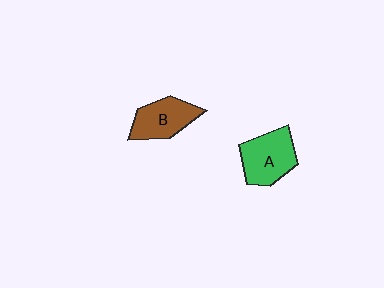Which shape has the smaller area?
Shape B (brown).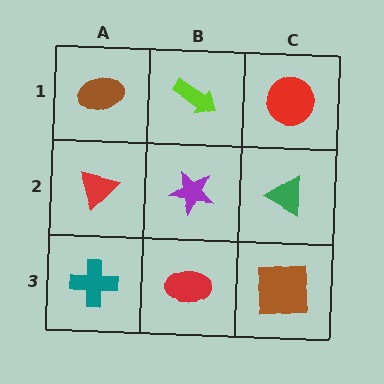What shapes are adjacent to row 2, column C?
A red circle (row 1, column C), a brown square (row 3, column C), a purple star (row 2, column B).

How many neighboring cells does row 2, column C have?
3.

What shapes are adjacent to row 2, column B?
A lime arrow (row 1, column B), a red ellipse (row 3, column B), a red triangle (row 2, column A), a green triangle (row 2, column C).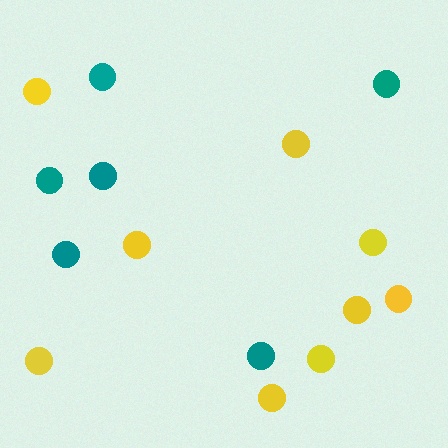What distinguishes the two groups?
There are 2 groups: one group of teal circles (6) and one group of yellow circles (9).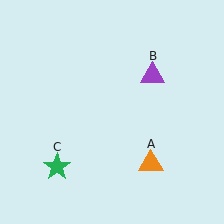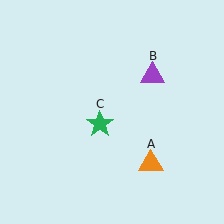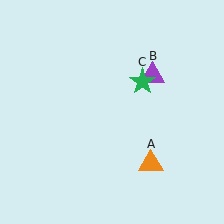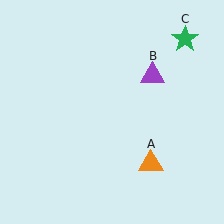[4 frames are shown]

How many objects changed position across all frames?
1 object changed position: green star (object C).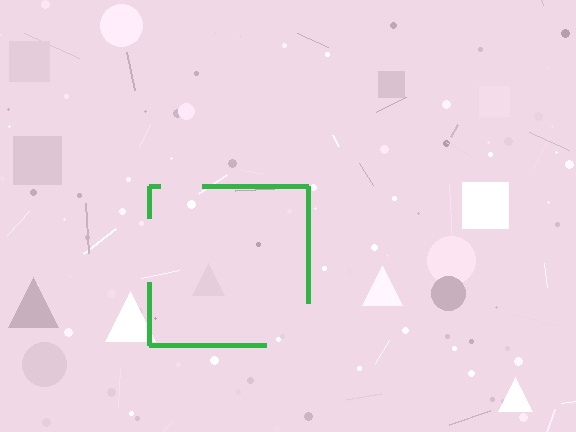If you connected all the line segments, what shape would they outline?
They would outline a square.